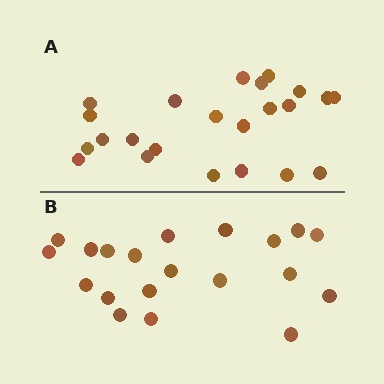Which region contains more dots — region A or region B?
Region A (the top region) has more dots.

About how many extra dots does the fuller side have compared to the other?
Region A has just a few more — roughly 2 or 3 more dots than region B.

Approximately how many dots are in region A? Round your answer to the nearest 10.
About 20 dots. (The exact count is 23, which rounds to 20.)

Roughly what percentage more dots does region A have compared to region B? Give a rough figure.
About 15% more.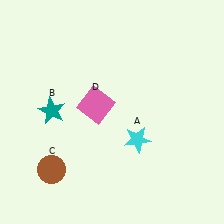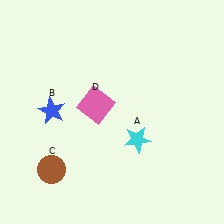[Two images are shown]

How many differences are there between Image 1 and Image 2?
There is 1 difference between the two images.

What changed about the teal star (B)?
In Image 1, B is teal. In Image 2, it changed to blue.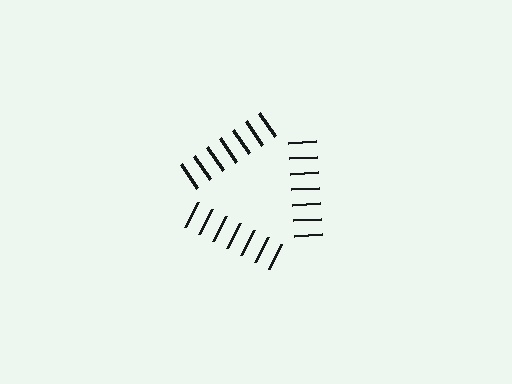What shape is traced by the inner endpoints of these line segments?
An illusory triangle — the line segments terminate on its edges but no continuous stroke is drawn.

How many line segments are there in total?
21 — 7 along each of the 3 edges.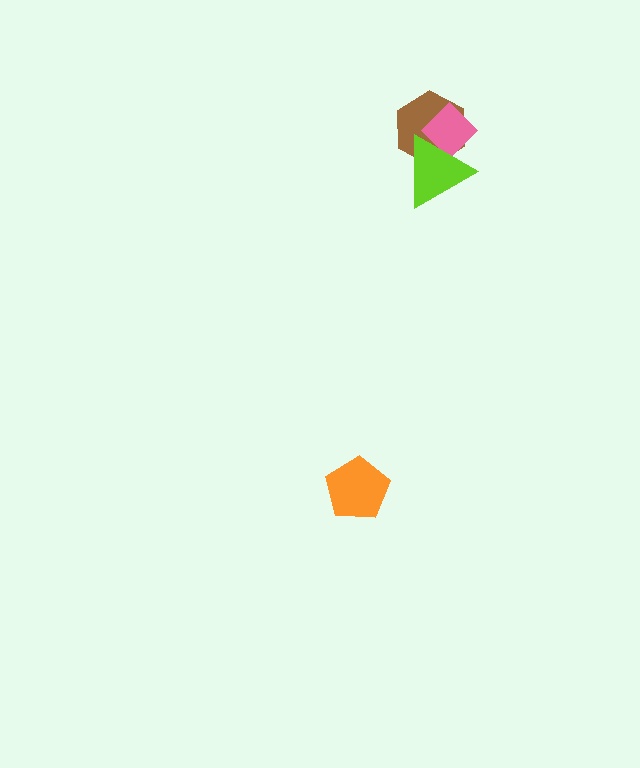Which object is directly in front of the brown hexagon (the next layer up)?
The pink diamond is directly in front of the brown hexagon.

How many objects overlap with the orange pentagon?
0 objects overlap with the orange pentagon.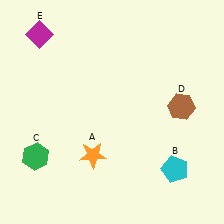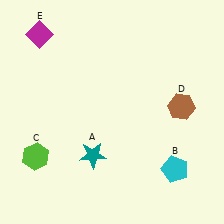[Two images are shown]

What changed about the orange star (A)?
In Image 1, A is orange. In Image 2, it changed to teal.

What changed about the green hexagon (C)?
In Image 1, C is green. In Image 2, it changed to lime.